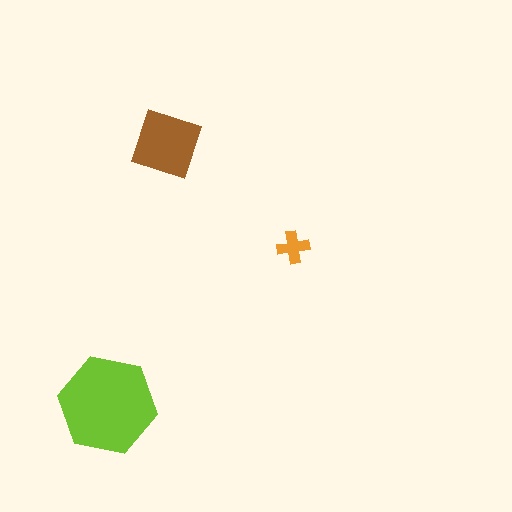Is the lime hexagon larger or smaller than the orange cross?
Larger.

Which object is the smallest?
The orange cross.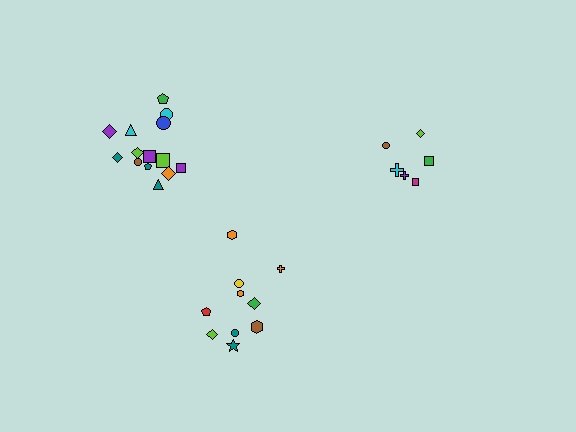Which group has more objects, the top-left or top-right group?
The top-left group.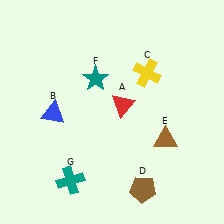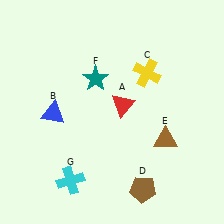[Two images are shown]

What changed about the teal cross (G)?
In Image 1, G is teal. In Image 2, it changed to cyan.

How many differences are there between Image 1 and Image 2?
There is 1 difference between the two images.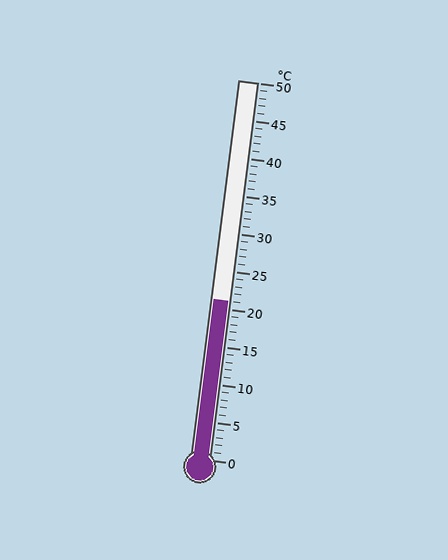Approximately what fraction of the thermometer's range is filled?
The thermometer is filled to approximately 40% of its range.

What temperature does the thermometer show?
The thermometer shows approximately 21°C.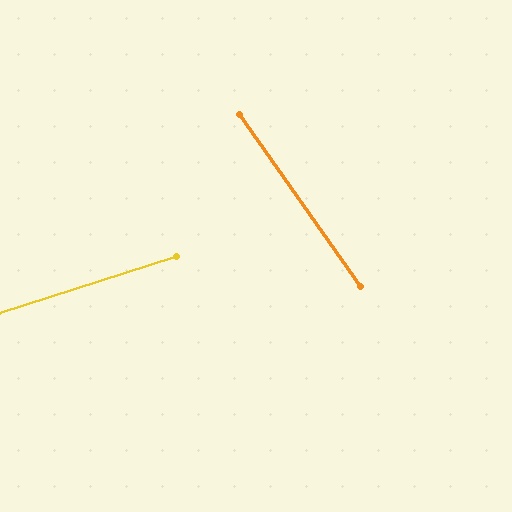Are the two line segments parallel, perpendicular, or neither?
Neither parallel nor perpendicular — they differ by about 72°.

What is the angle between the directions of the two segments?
Approximately 72 degrees.